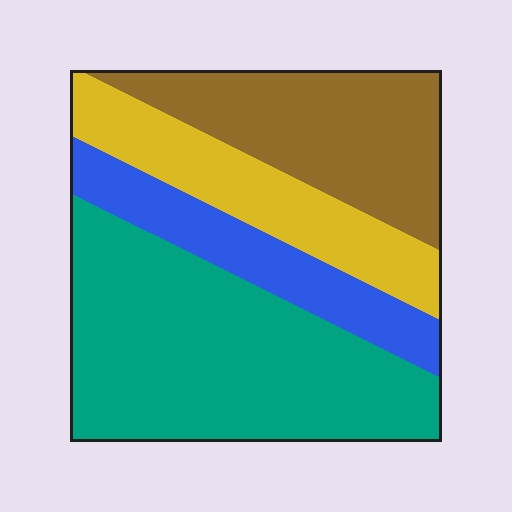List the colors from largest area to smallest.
From largest to smallest: teal, brown, yellow, blue.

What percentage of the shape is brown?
Brown takes up about one quarter (1/4) of the shape.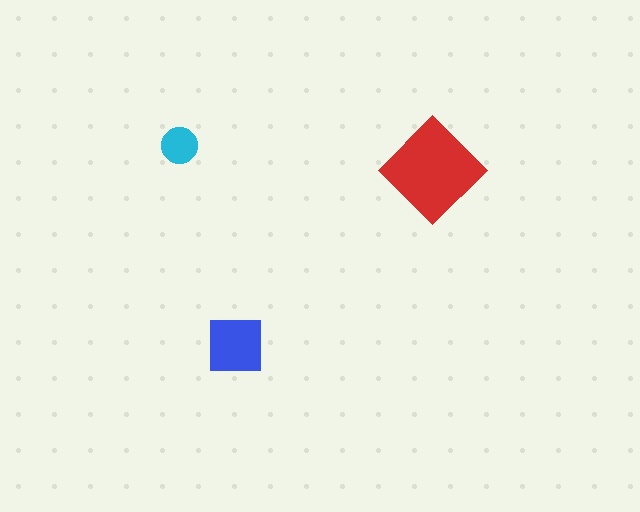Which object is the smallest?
The cyan circle.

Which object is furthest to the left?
The cyan circle is leftmost.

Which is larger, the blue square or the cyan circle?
The blue square.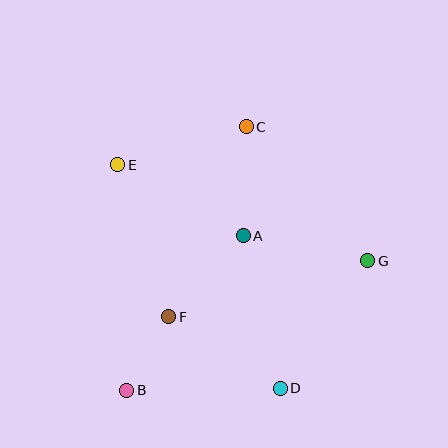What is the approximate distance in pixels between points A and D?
The distance between A and D is approximately 157 pixels.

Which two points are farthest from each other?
Points B and C are farthest from each other.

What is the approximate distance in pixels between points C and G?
The distance between C and G is approximately 181 pixels.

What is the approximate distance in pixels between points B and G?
The distance between B and G is approximately 273 pixels.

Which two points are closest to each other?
Points B and F are closest to each other.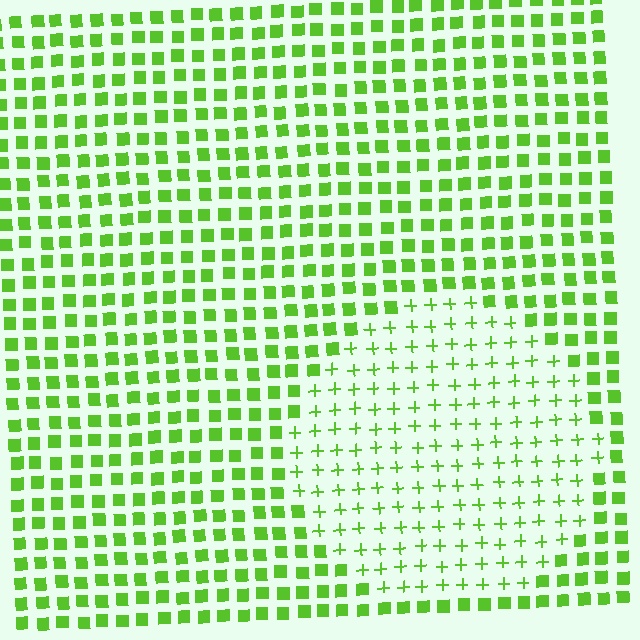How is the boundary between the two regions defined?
The boundary is defined by a change in element shape: plus signs inside vs. squares outside. All elements share the same color and spacing.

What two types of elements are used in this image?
The image uses plus signs inside the circle region and squares outside it.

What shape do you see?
I see a circle.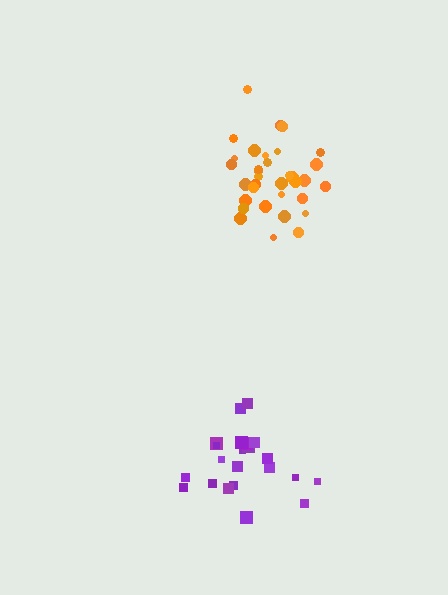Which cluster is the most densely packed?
Orange.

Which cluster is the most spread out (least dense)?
Purple.